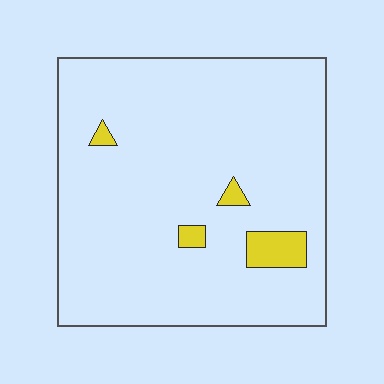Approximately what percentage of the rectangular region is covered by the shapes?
Approximately 5%.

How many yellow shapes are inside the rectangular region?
4.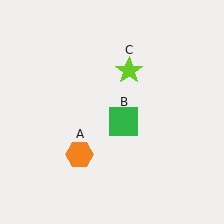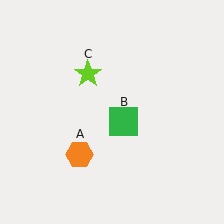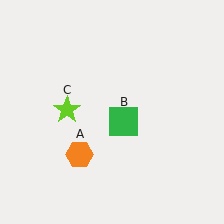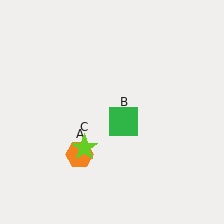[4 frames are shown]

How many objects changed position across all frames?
1 object changed position: lime star (object C).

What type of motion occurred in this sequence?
The lime star (object C) rotated counterclockwise around the center of the scene.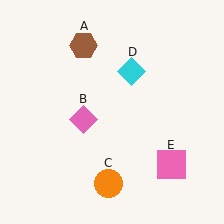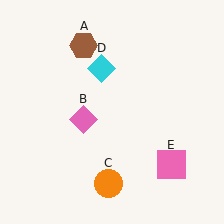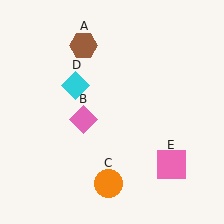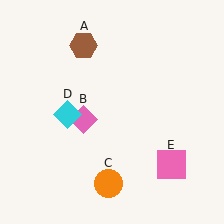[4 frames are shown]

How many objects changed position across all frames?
1 object changed position: cyan diamond (object D).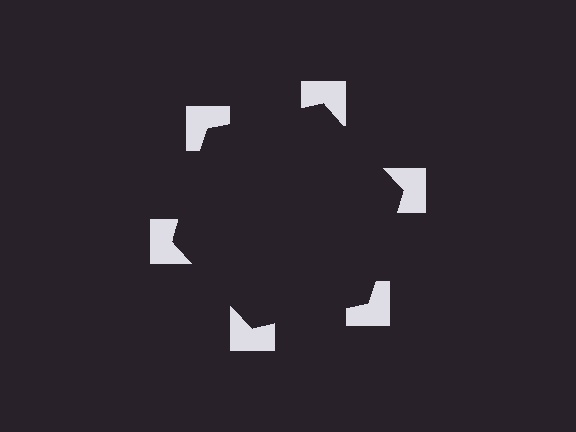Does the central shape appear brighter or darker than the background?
It typically appears slightly darker than the background, even though no actual brightness change is drawn.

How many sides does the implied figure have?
6 sides.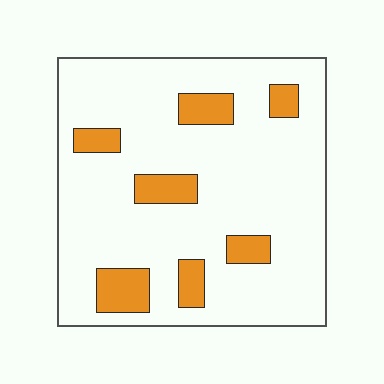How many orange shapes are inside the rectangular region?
7.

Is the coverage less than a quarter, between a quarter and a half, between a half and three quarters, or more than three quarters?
Less than a quarter.